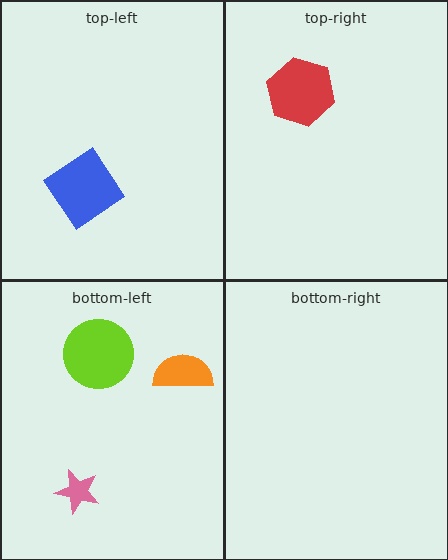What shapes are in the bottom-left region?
The orange semicircle, the lime circle, the pink star.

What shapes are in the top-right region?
The red hexagon.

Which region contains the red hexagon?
The top-right region.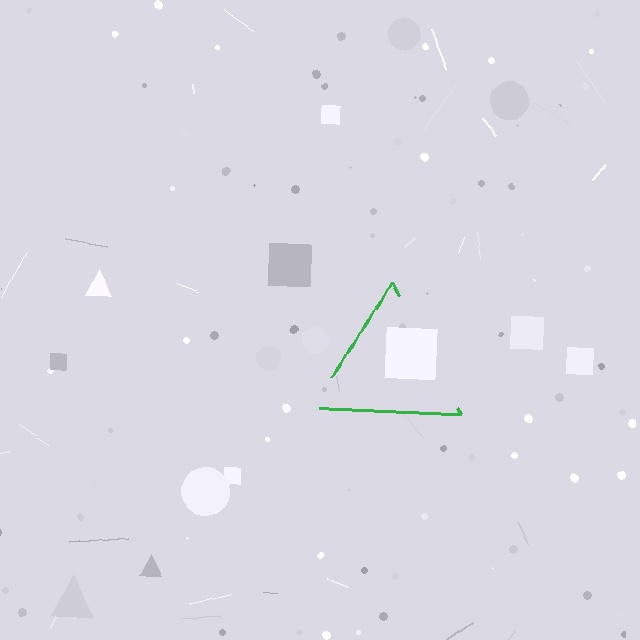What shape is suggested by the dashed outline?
The dashed outline suggests a triangle.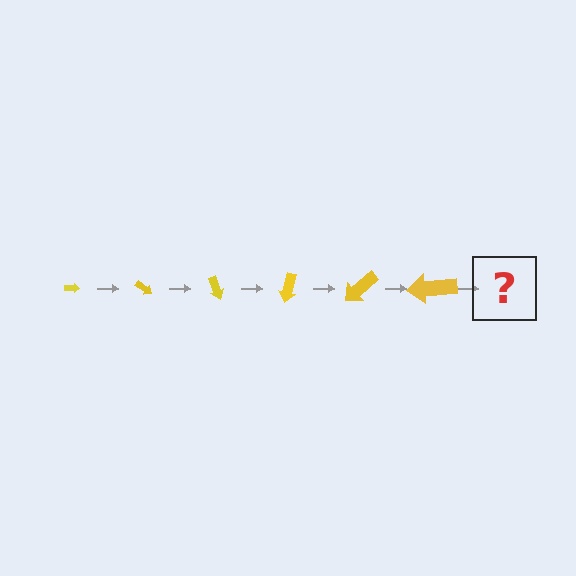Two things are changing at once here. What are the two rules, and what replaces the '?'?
The two rules are that the arrow grows larger each step and it rotates 35 degrees each step. The '?' should be an arrow, larger than the previous one and rotated 210 degrees from the start.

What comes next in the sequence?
The next element should be an arrow, larger than the previous one and rotated 210 degrees from the start.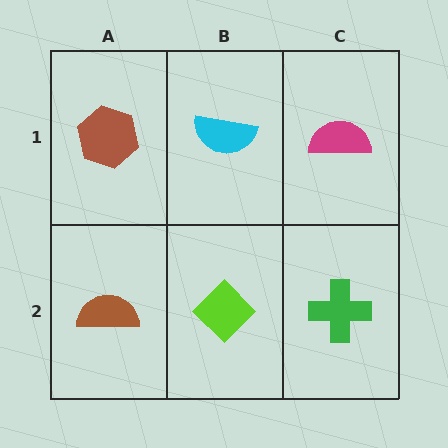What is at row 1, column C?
A magenta semicircle.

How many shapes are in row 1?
3 shapes.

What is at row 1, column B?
A cyan semicircle.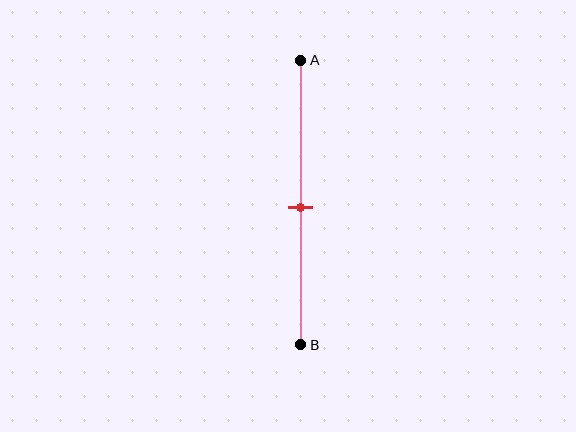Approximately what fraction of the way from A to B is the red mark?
The red mark is approximately 50% of the way from A to B.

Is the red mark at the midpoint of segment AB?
Yes, the mark is approximately at the midpoint.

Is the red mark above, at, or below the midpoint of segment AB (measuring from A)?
The red mark is approximately at the midpoint of segment AB.